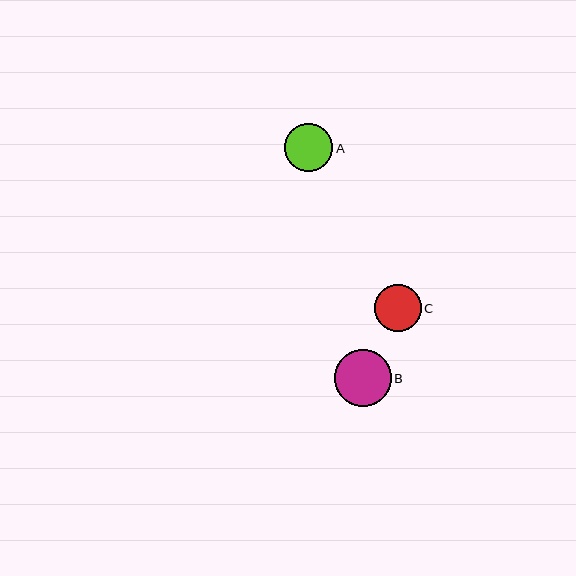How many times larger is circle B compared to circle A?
Circle B is approximately 1.2 times the size of circle A.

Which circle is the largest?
Circle B is the largest with a size of approximately 57 pixels.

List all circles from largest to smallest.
From largest to smallest: B, A, C.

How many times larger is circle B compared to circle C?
Circle B is approximately 1.2 times the size of circle C.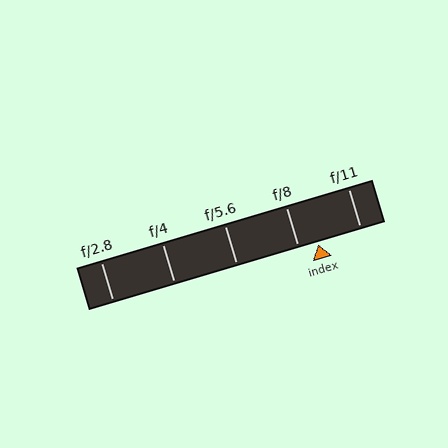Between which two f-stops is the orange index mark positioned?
The index mark is between f/8 and f/11.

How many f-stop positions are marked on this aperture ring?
There are 5 f-stop positions marked.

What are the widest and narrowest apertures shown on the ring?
The widest aperture shown is f/2.8 and the narrowest is f/11.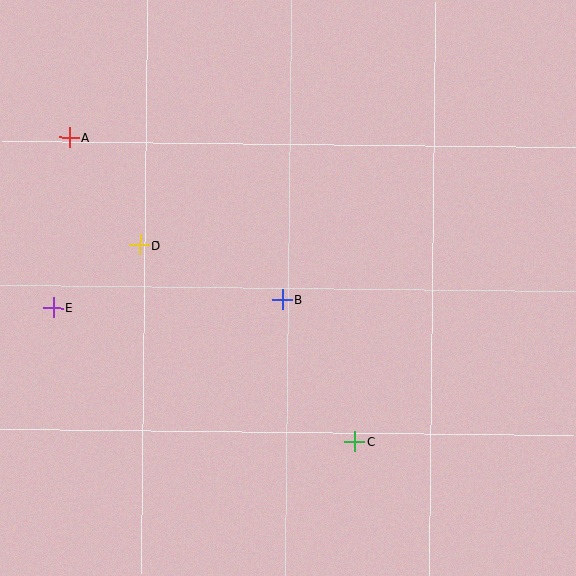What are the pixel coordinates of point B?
Point B is at (282, 300).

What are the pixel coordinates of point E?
Point E is at (53, 308).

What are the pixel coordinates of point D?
Point D is at (139, 245).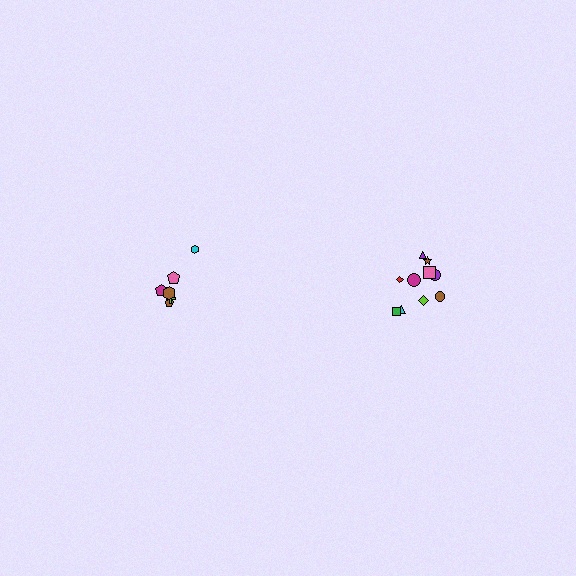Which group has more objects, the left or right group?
The right group.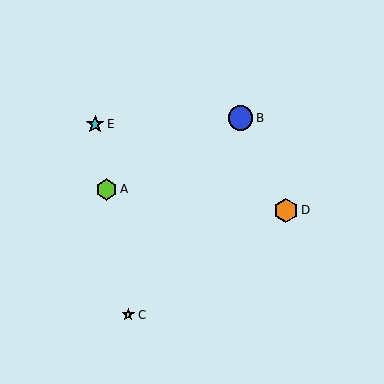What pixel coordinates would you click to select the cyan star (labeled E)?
Click at (95, 125) to select the cyan star E.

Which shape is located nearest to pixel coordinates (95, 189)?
The lime hexagon (labeled A) at (107, 189) is nearest to that location.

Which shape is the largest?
The blue circle (labeled B) is the largest.